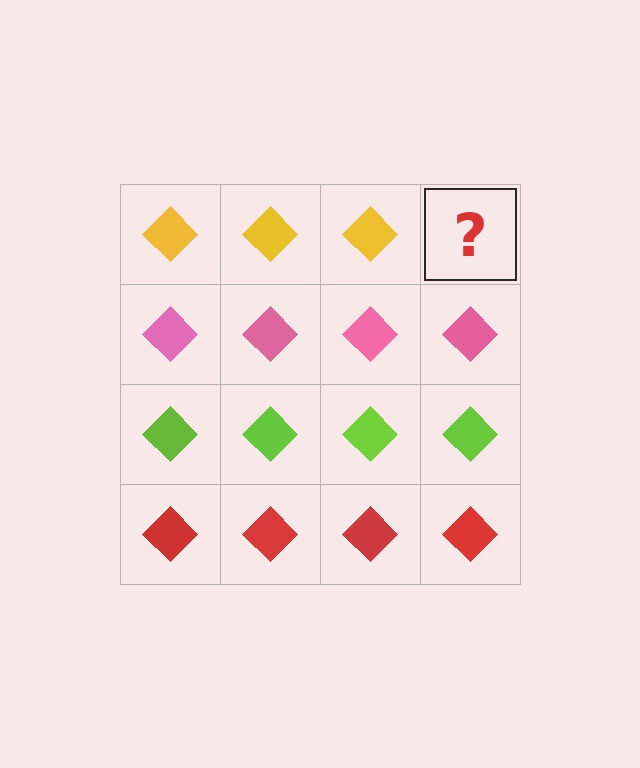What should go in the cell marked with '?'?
The missing cell should contain a yellow diamond.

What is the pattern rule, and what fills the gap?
The rule is that each row has a consistent color. The gap should be filled with a yellow diamond.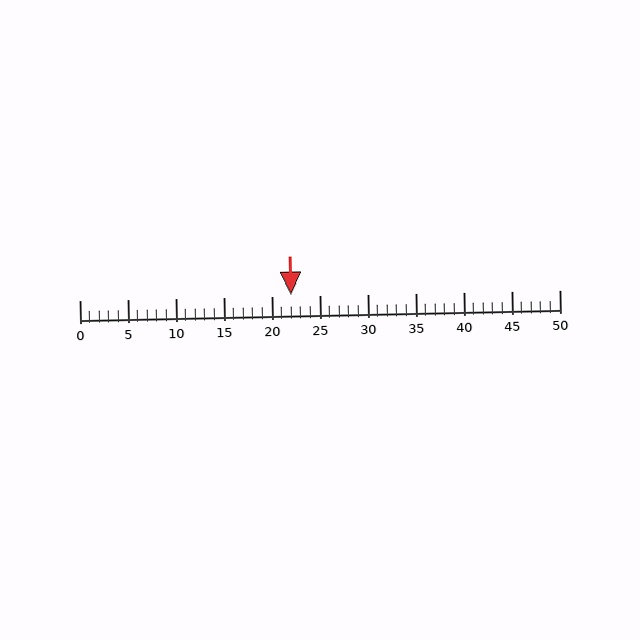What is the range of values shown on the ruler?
The ruler shows values from 0 to 50.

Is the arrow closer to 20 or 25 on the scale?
The arrow is closer to 20.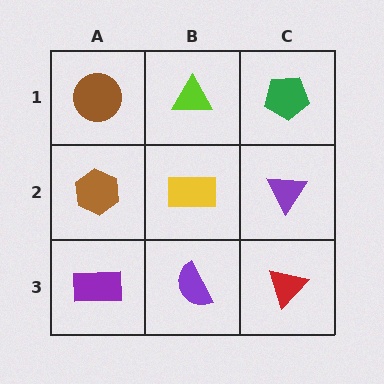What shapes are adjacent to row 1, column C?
A purple triangle (row 2, column C), a lime triangle (row 1, column B).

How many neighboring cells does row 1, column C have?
2.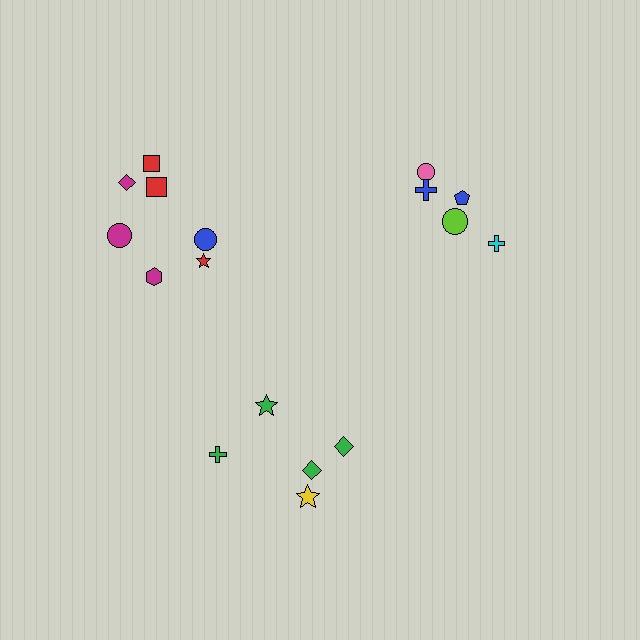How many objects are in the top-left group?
There are 7 objects.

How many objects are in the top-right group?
There are 5 objects.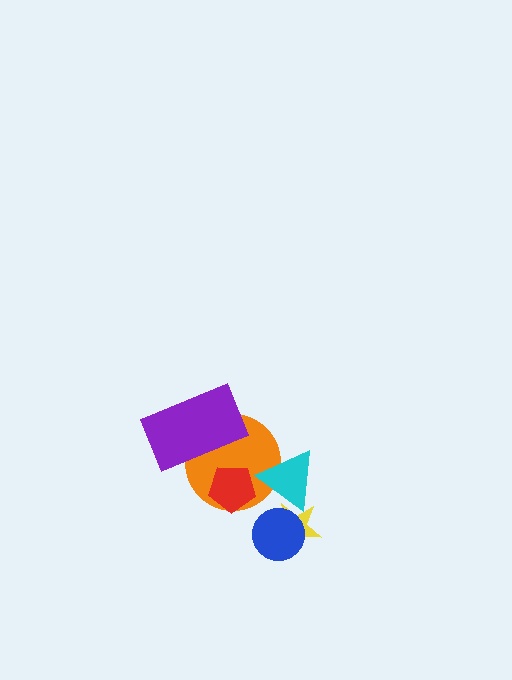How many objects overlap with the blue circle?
1 object overlaps with the blue circle.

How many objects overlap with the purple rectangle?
1 object overlaps with the purple rectangle.